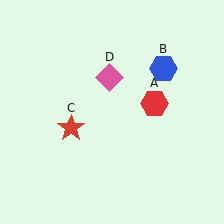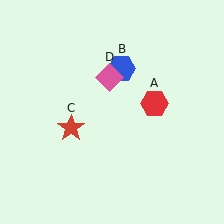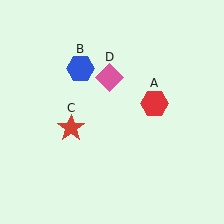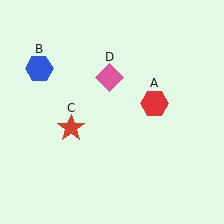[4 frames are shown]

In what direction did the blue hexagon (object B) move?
The blue hexagon (object B) moved left.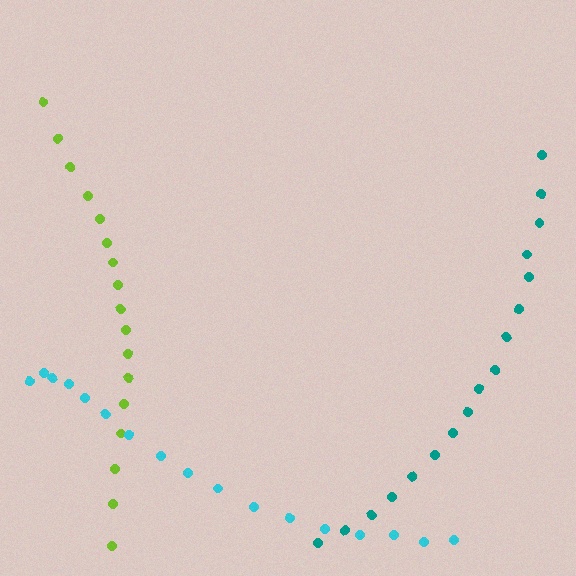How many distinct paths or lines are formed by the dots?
There are 3 distinct paths.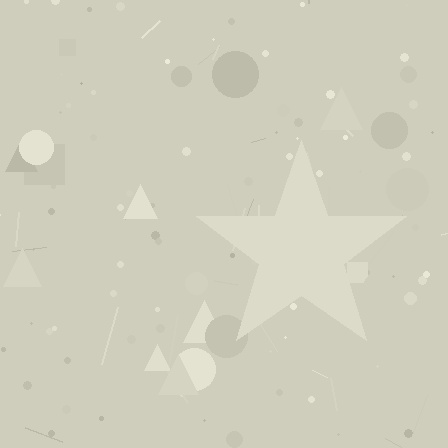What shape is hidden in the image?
A star is hidden in the image.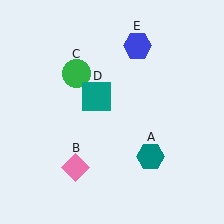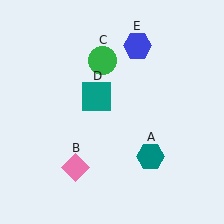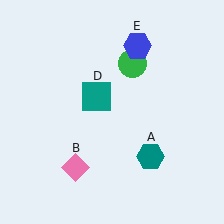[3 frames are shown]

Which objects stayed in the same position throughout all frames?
Teal hexagon (object A) and pink diamond (object B) and teal square (object D) and blue hexagon (object E) remained stationary.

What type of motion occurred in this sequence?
The green circle (object C) rotated clockwise around the center of the scene.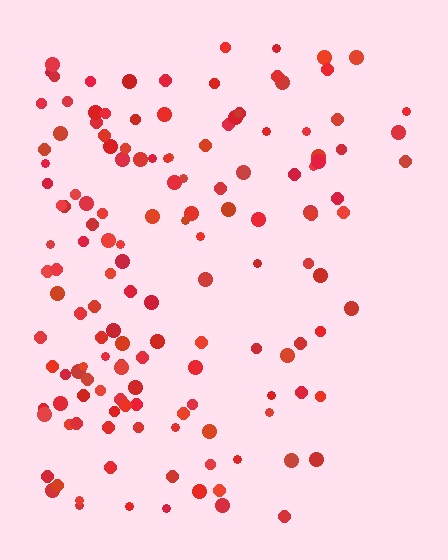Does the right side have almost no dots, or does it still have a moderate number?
Still a moderate number, just noticeably fewer than the left.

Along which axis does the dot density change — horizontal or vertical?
Horizontal.